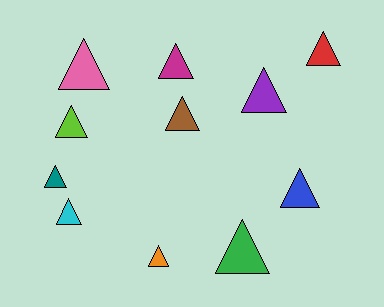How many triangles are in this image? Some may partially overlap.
There are 11 triangles.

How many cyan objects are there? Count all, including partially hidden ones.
There is 1 cyan object.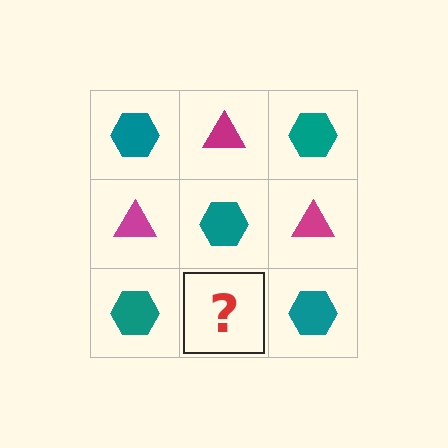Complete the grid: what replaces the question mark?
The question mark should be replaced with a magenta triangle.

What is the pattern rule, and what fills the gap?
The rule is that it alternates teal hexagon and magenta triangle in a checkerboard pattern. The gap should be filled with a magenta triangle.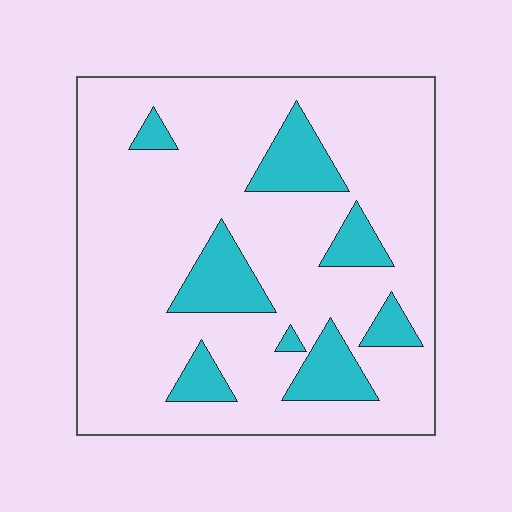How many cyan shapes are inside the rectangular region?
8.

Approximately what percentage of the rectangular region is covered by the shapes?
Approximately 20%.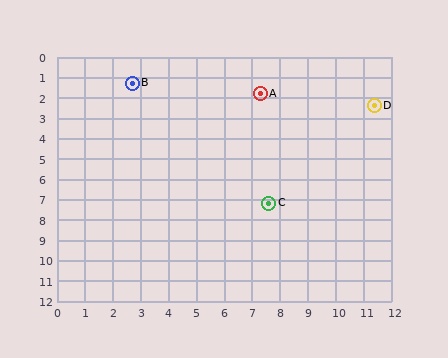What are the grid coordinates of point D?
Point D is at approximately (11.4, 2.4).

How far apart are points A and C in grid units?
Points A and C are about 5.4 grid units apart.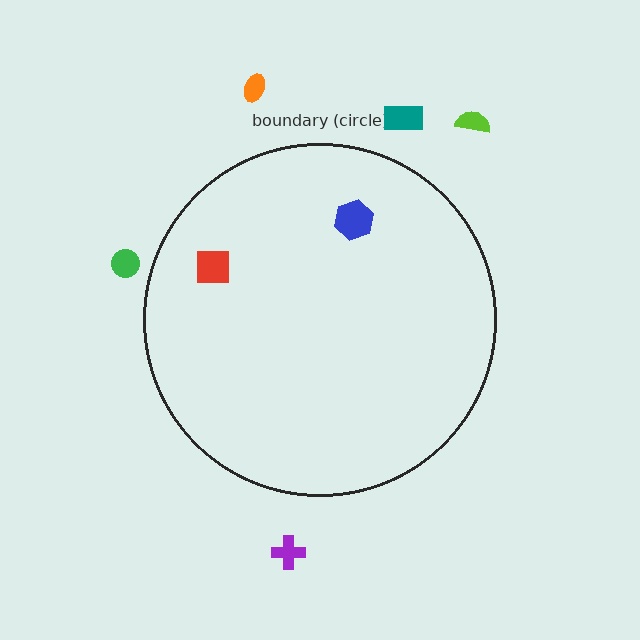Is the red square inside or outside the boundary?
Inside.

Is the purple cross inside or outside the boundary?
Outside.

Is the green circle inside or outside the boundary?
Outside.